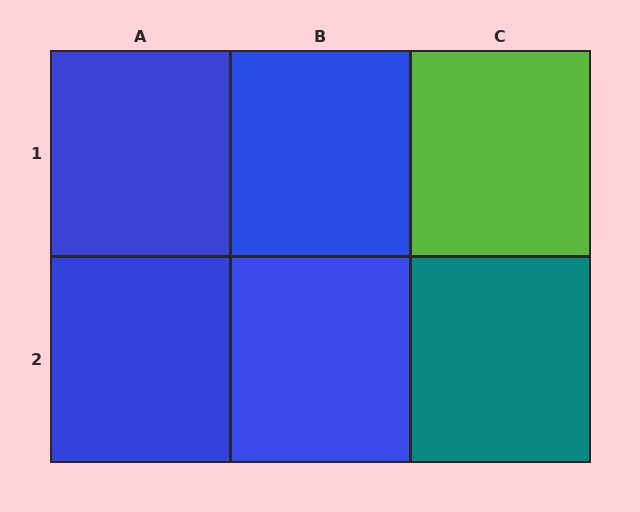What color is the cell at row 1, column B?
Blue.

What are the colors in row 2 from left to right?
Blue, blue, teal.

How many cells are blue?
4 cells are blue.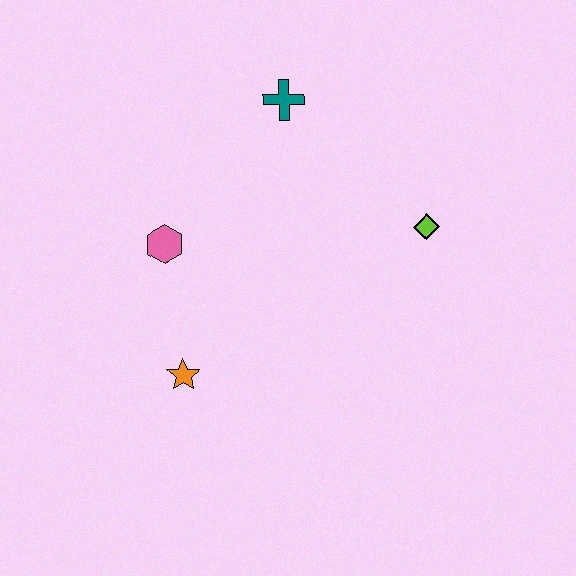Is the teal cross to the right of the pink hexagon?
Yes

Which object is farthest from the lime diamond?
The orange star is farthest from the lime diamond.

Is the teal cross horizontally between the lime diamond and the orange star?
Yes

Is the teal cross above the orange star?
Yes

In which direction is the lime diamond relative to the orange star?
The lime diamond is to the right of the orange star.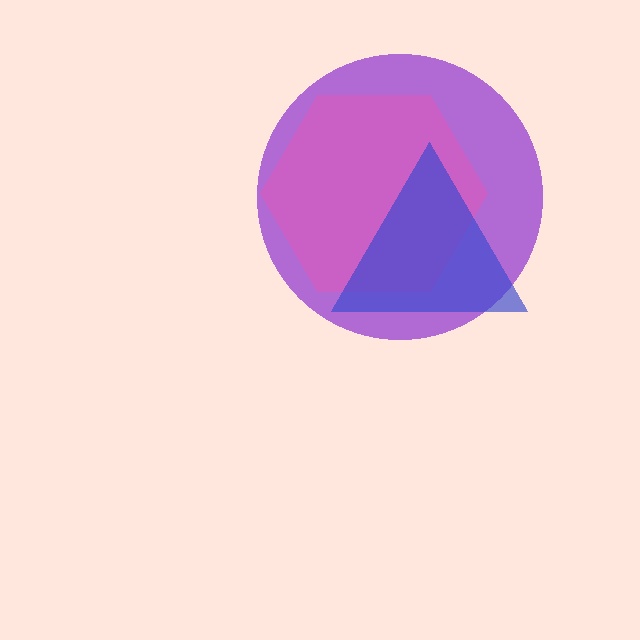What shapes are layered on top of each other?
The layered shapes are: a purple circle, a pink hexagon, a blue triangle.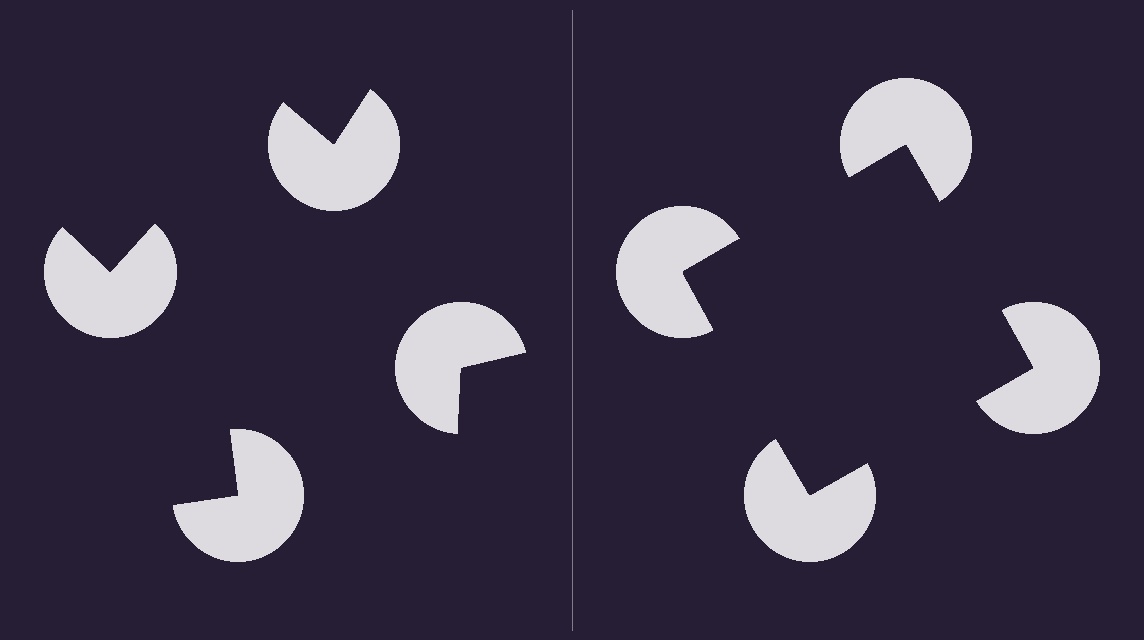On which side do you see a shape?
An illusory square appears on the right side. On the left side the wedge cuts are rotated, so no coherent shape forms.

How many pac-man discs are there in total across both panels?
8 — 4 on each side.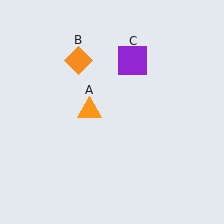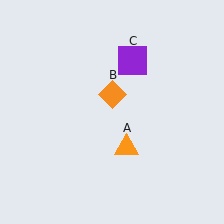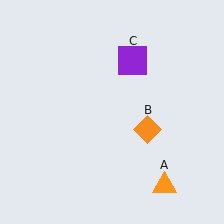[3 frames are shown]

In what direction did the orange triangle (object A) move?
The orange triangle (object A) moved down and to the right.